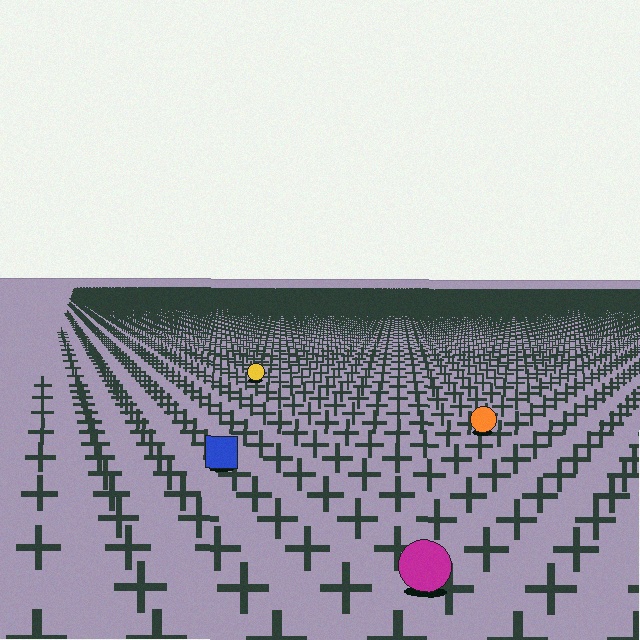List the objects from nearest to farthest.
From nearest to farthest: the magenta circle, the blue square, the orange circle, the yellow circle.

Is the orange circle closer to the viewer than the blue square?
No. The blue square is closer — you can tell from the texture gradient: the ground texture is coarser near it.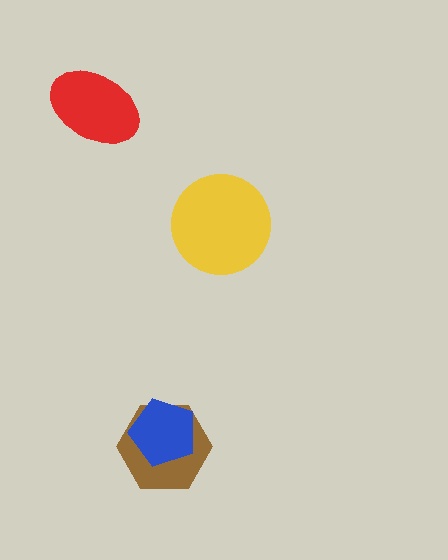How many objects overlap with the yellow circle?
0 objects overlap with the yellow circle.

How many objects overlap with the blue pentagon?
1 object overlaps with the blue pentagon.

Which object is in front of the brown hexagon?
The blue pentagon is in front of the brown hexagon.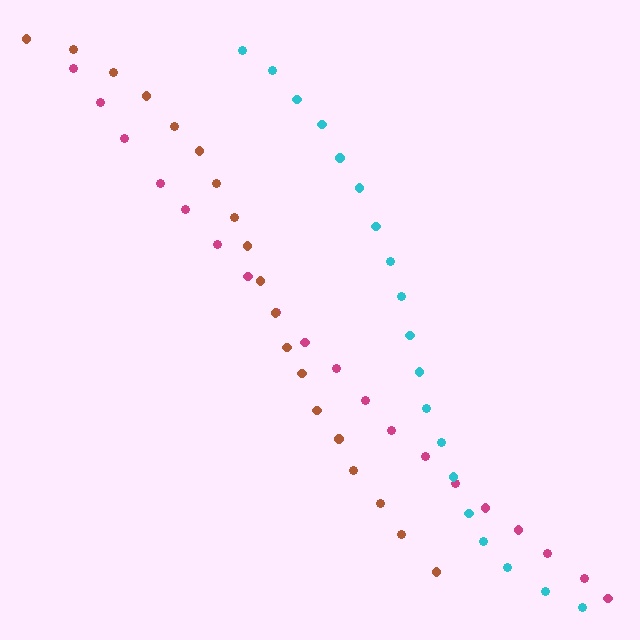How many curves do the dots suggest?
There are 3 distinct paths.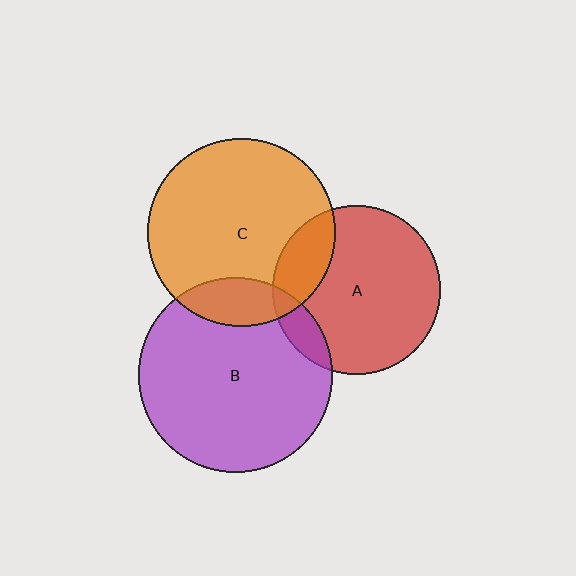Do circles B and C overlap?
Yes.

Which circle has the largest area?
Circle B (purple).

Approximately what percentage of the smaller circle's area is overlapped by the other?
Approximately 15%.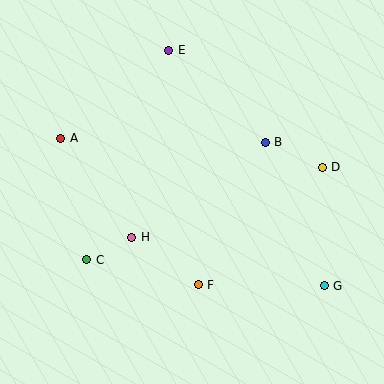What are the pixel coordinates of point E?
Point E is at (169, 50).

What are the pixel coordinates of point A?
Point A is at (61, 138).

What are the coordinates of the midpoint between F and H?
The midpoint between F and H is at (165, 261).